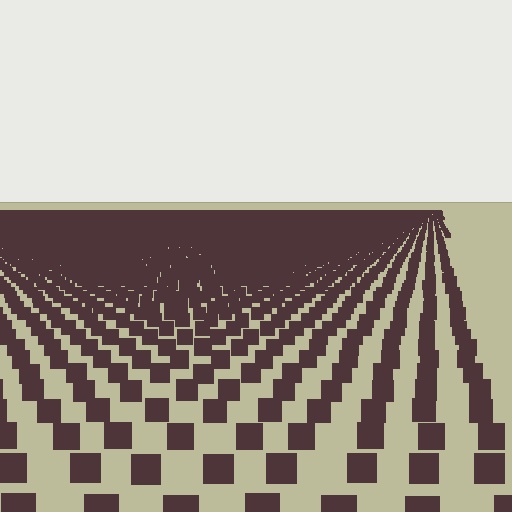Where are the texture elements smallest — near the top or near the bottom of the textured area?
Near the top.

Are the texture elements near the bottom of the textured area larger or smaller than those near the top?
Larger. Near the bottom, elements are closer to the viewer and appear at a bigger on-screen size.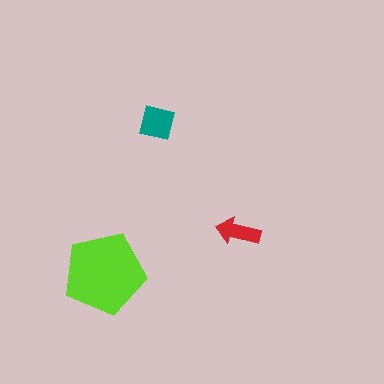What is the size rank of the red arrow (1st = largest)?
3rd.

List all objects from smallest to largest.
The red arrow, the teal square, the lime pentagon.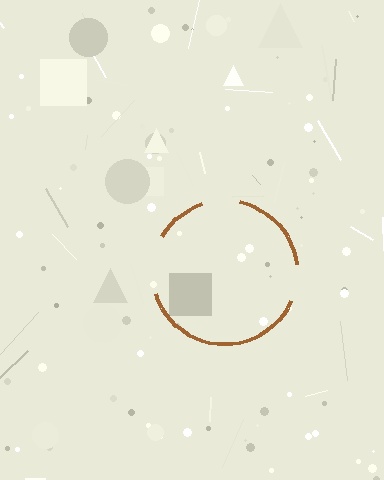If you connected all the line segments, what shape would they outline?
They would outline a circle.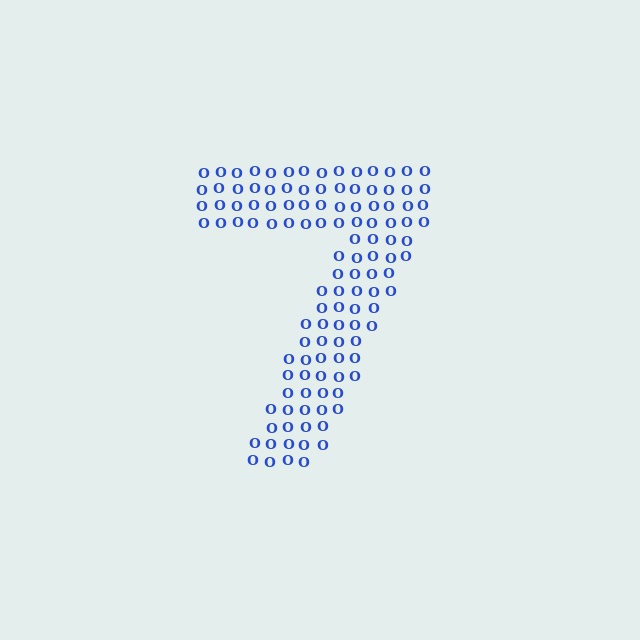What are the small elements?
The small elements are letter O's.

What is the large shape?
The large shape is the digit 7.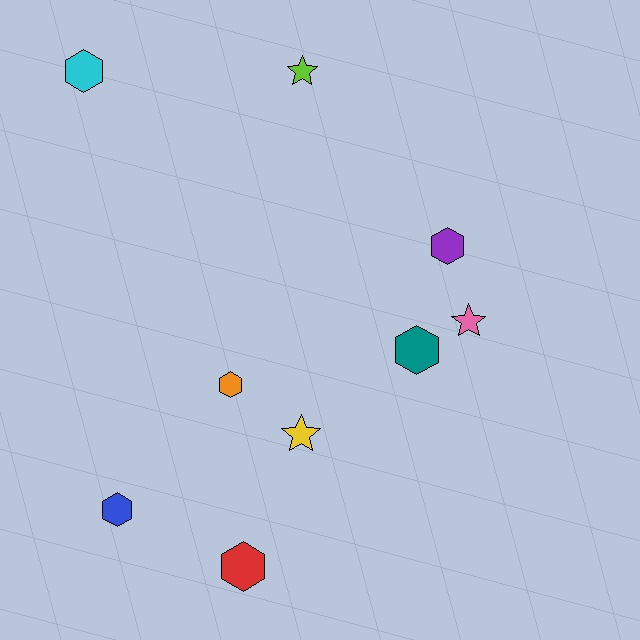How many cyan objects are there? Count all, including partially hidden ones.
There is 1 cyan object.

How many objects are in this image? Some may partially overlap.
There are 9 objects.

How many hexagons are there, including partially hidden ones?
There are 6 hexagons.